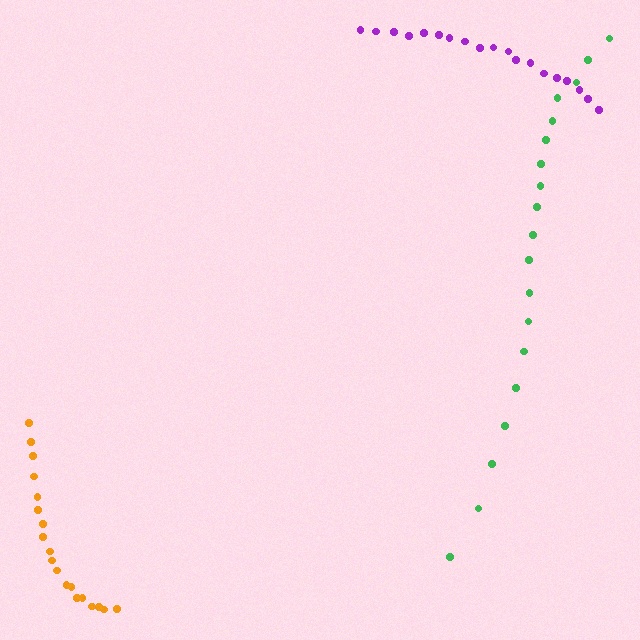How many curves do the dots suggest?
There are 3 distinct paths.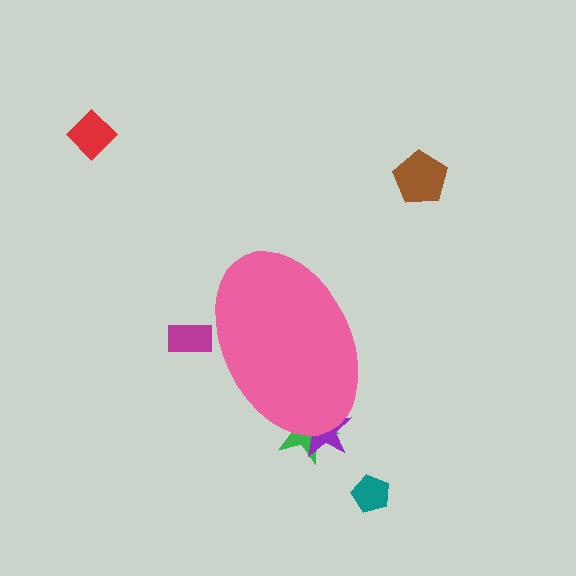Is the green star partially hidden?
Yes, the green star is partially hidden behind the pink ellipse.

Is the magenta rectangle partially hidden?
Yes, the magenta rectangle is partially hidden behind the pink ellipse.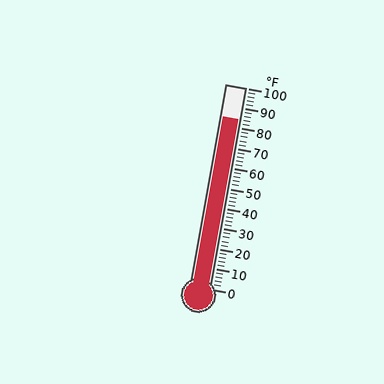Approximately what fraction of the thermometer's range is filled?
The thermometer is filled to approximately 85% of its range.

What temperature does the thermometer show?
The thermometer shows approximately 84°F.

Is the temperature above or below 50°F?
The temperature is above 50°F.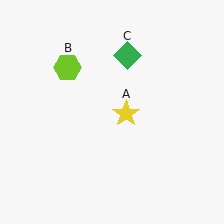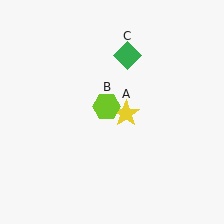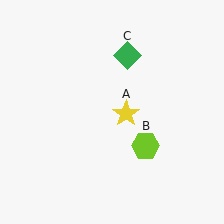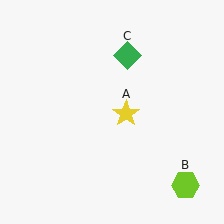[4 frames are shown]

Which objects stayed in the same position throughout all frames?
Yellow star (object A) and green diamond (object C) remained stationary.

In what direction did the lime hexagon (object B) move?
The lime hexagon (object B) moved down and to the right.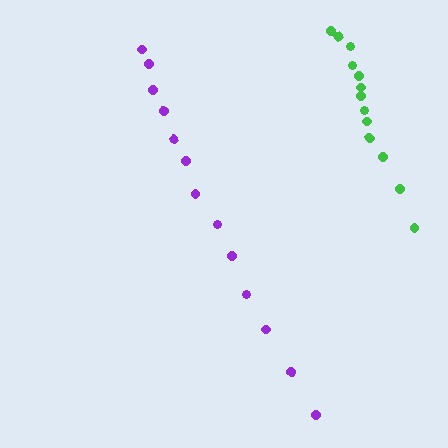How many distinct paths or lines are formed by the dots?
There are 2 distinct paths.